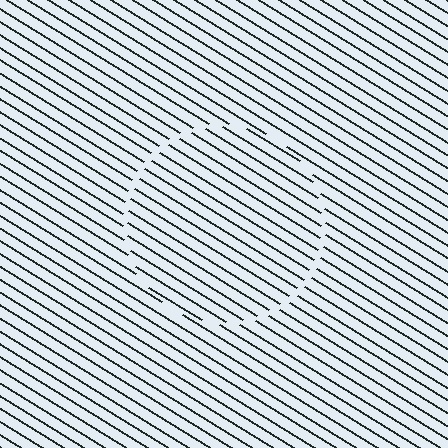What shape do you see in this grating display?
An illusory circle. The interior of the shape contains the same grating, shifted by half a period — the contour is defined by the phase discontinuity where line-ends from the inner and outer gratings abut.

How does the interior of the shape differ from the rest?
The interior of the shape contains the same grating, shifted by half a period — the contour is defined by the phase discontinuity where line-ends from the inner and outer gratings abut.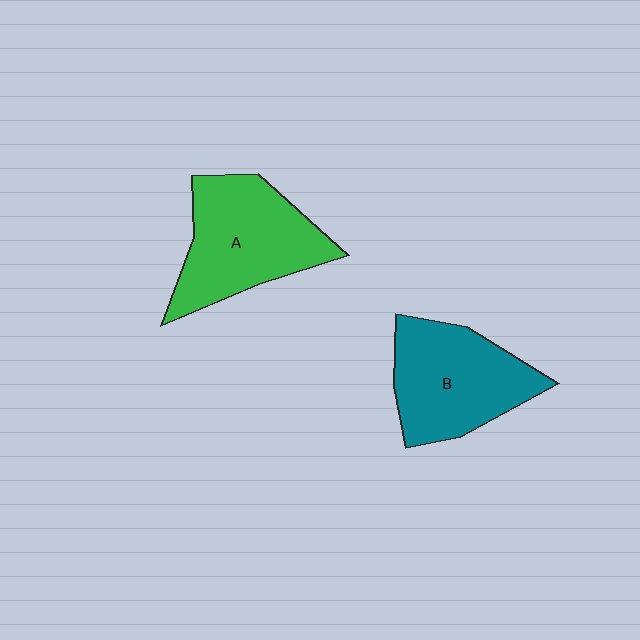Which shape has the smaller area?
Shape B (teal).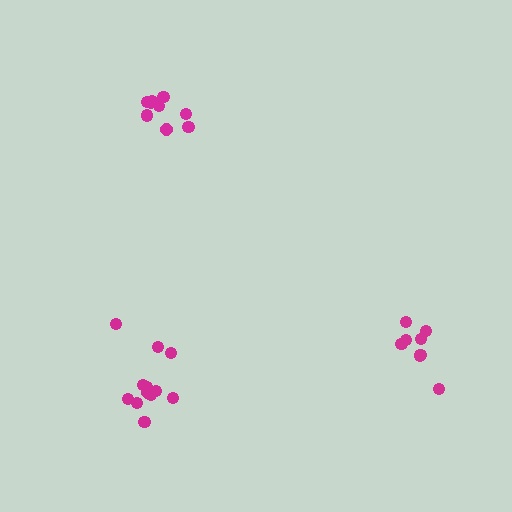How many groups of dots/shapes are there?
There are 3 groups.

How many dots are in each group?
Group 1: 12 dots, Group 2: 8 dots, Group 3: 9 dots (29 total).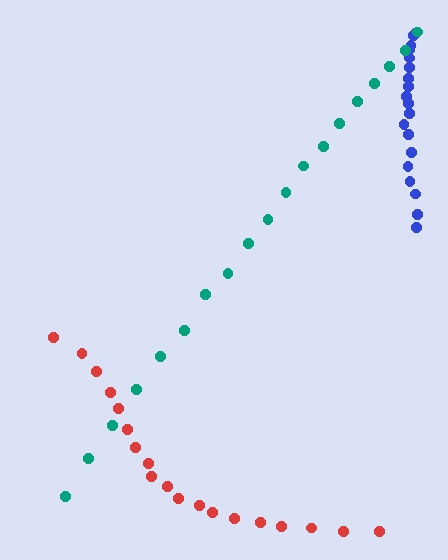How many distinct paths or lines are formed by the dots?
There are 3 distinct paths.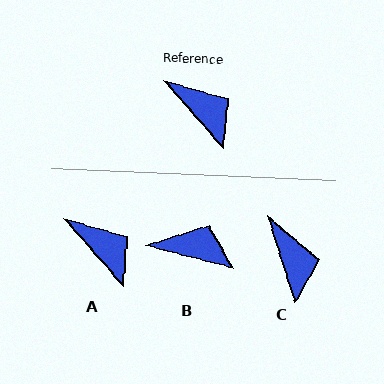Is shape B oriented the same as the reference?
No, it is off by about 34 degrees.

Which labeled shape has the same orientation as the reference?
A.